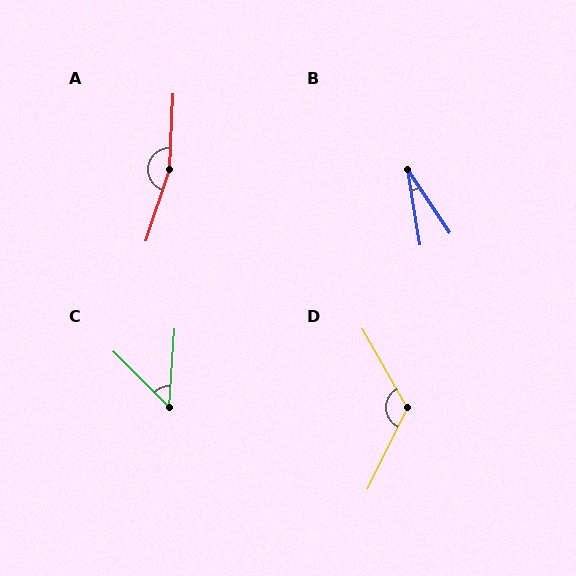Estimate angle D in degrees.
Approximately 124 degrees.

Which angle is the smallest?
B, at approximately 24 degrees.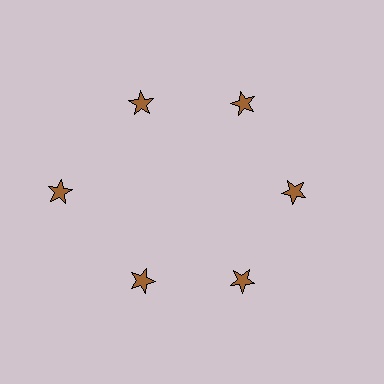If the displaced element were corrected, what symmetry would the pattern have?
It would have 6-fold rotational symmetry — the pattern would map onto itself every 60 degrees.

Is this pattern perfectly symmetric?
No. The 6 brown stars are arranged in a ring, but one element near the 9 o'clock position is pushed outward from the center, breaking the 6-fold rotational symmetry.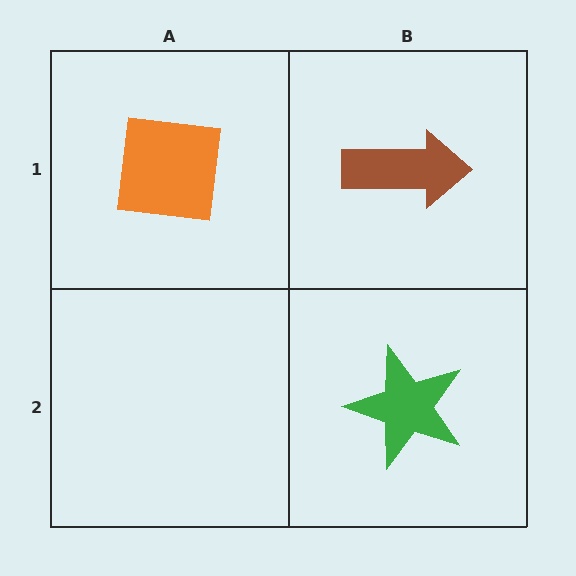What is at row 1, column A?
An orange square.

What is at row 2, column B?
A green star.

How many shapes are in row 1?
2 shapes.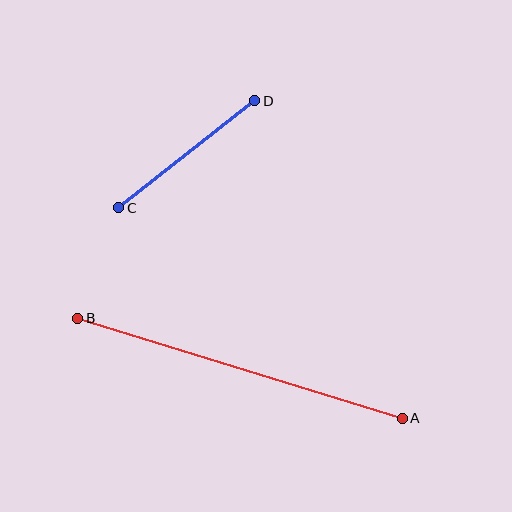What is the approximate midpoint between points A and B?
The midpoint is at approximately (240, 368) pixels.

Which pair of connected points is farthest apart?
Points A and B are farthest apart.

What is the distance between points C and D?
The distance is approximately 173 pixels.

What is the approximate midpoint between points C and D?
The midpoint is at approximately (187, 154) pixels.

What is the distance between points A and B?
The distance is approximately 339 pixels.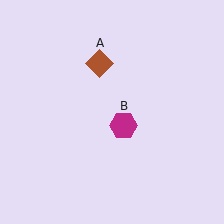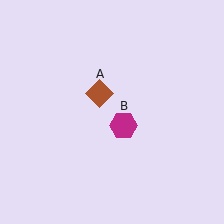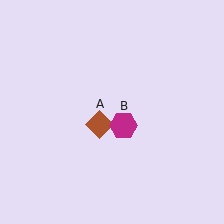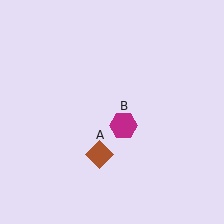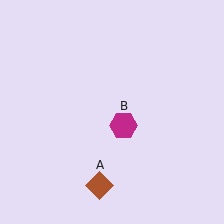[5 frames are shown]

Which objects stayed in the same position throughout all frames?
Magenta hexagon (object B) remained stationary.